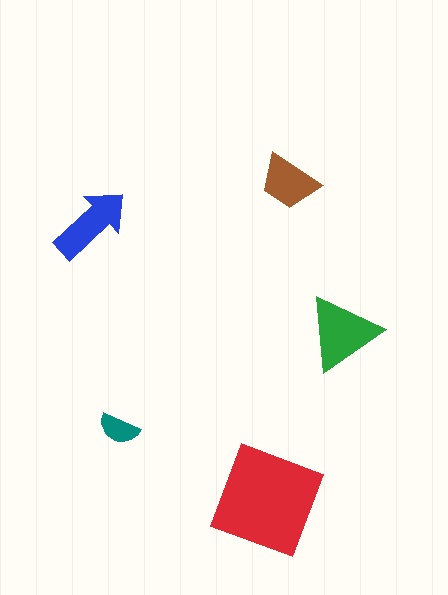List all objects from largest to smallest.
The red diamond, the green triangle, the blue arrow, the brown trapezoid, the teal semicircle.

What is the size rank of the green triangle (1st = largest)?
2nd.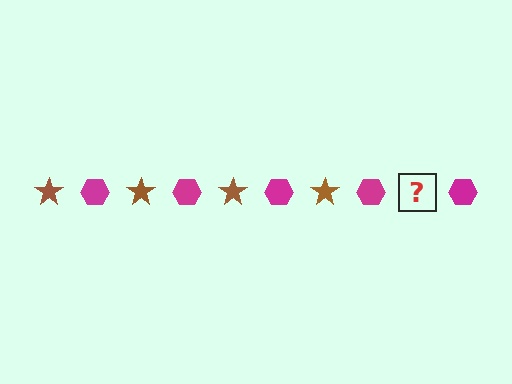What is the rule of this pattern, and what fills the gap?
The rule is that the pattern alternates between brown star and magenta hexagon. The gap should be filled with a brown star.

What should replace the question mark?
The question mark should be replaced with a brown star.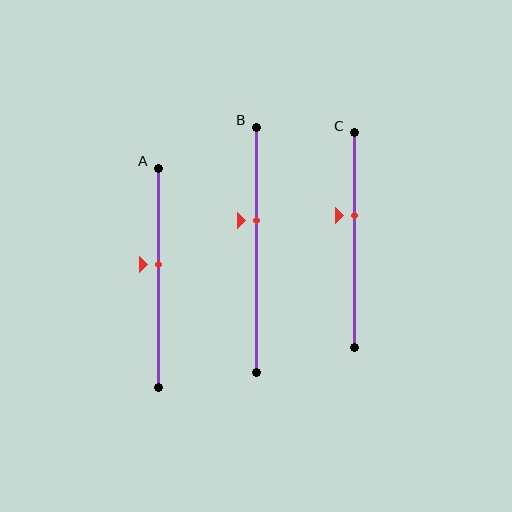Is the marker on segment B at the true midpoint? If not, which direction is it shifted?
No, the marker on segment B is shifted upward by about 12% of the segment length.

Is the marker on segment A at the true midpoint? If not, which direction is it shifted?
No, the marker on segment A is shifted upward by about 6% of the segment length.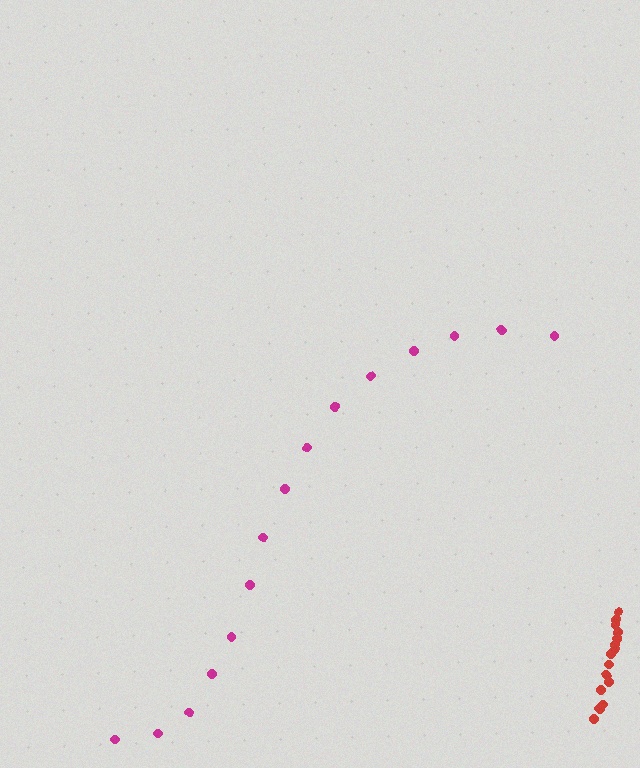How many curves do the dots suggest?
There are 2 distinct paths.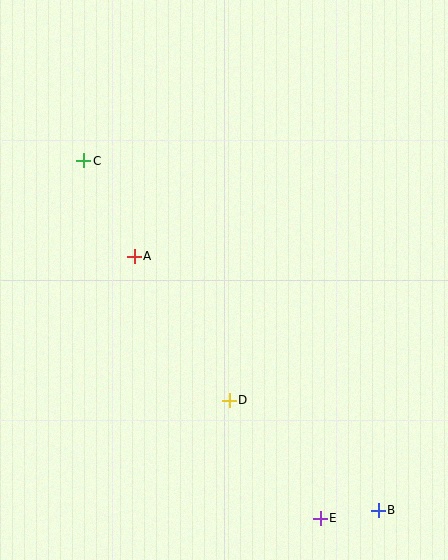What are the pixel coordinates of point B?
Point B is at (378, 510).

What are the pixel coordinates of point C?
Point C is at (84, 161).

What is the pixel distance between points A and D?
The distance between A and D is 172 pixels.